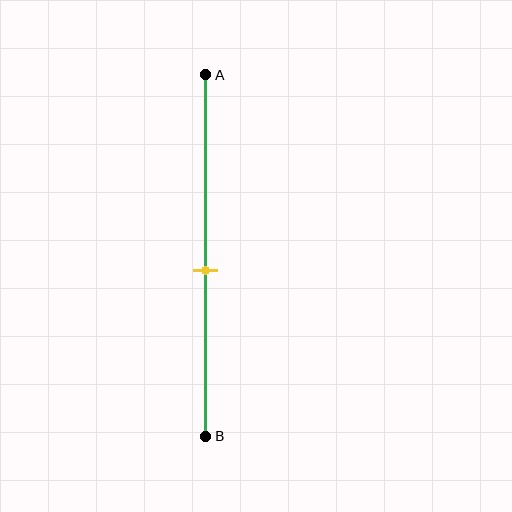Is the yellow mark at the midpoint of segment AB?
No, the mark is at about 55% from A, not at the 50% midpoint.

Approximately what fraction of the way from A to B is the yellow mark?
The yellow mark is approximately 55% of the way from A to B.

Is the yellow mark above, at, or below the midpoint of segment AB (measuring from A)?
The yellow mark is below the midpoint of segment AB.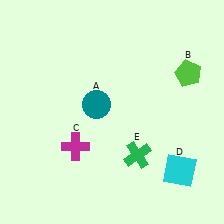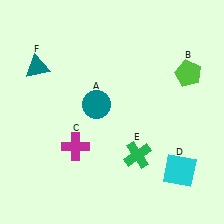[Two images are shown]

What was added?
A teal triangle (F) was added in Image 2.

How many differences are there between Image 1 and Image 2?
There is 1 difference between the two images.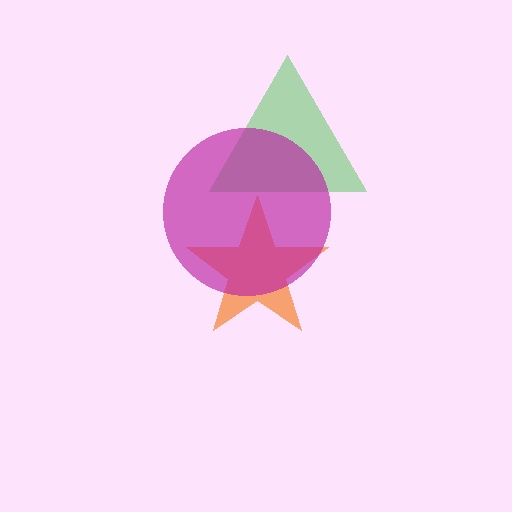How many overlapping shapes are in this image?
There are 3 overlapping shapes in the image.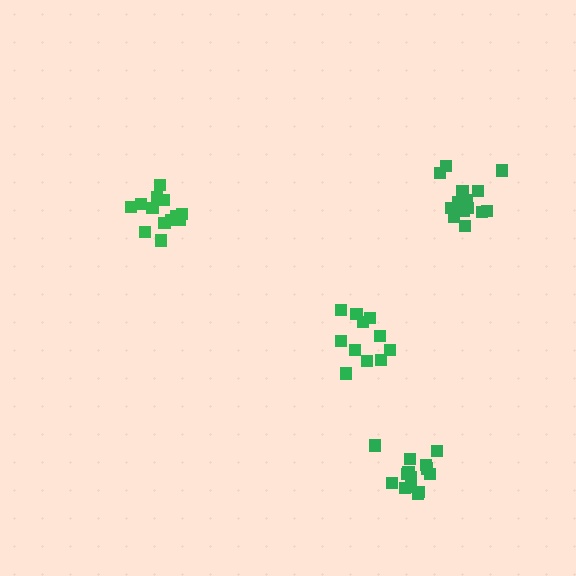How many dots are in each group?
Group 1: 14 dots, Group 2: 16 dots, Group 3: 11 dots, Group 4: 13 dots (54 total).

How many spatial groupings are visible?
There are 4 spatial groupings.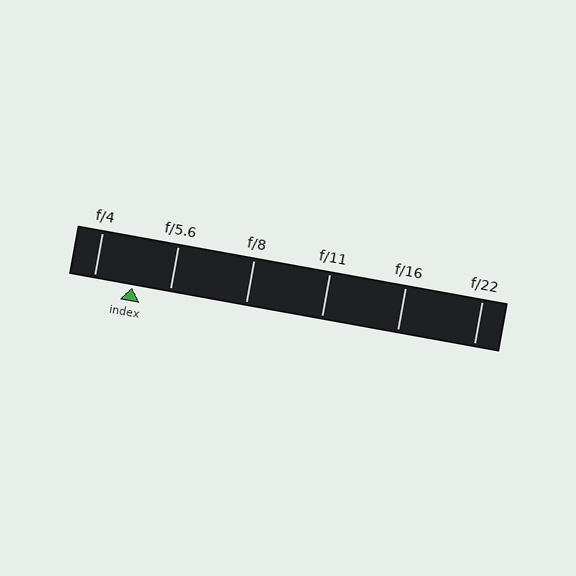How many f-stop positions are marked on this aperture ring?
There are 6 f-stop positions marked.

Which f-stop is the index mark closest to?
The index mark is closest to f/5.6.